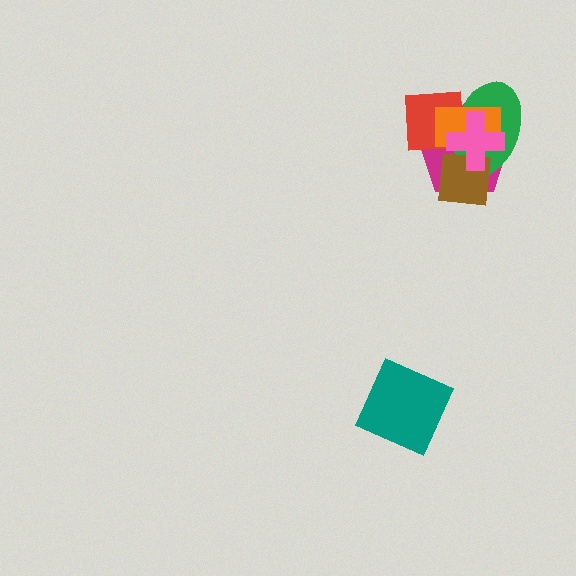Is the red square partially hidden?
Yes, it is partially covered by another shape.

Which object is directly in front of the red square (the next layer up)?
The green ellipse is directly in front of the red square.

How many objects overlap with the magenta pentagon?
5 objects overlap with the magenta pentagon.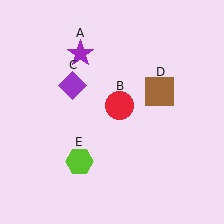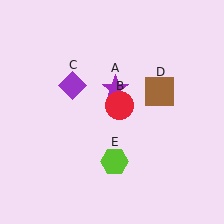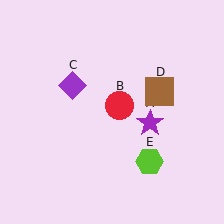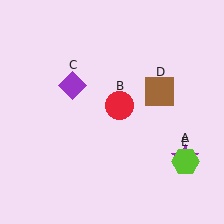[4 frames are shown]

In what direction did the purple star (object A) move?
The purple star (object A) moved down and to the right.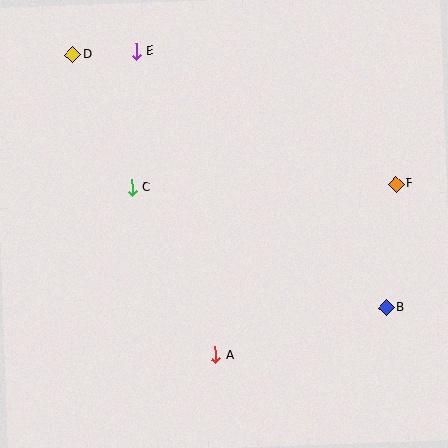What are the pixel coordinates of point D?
Point D is at (73, 55).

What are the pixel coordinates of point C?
Point C is at (132, 187).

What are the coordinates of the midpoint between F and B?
The midpoint between F and B is at (391, 246).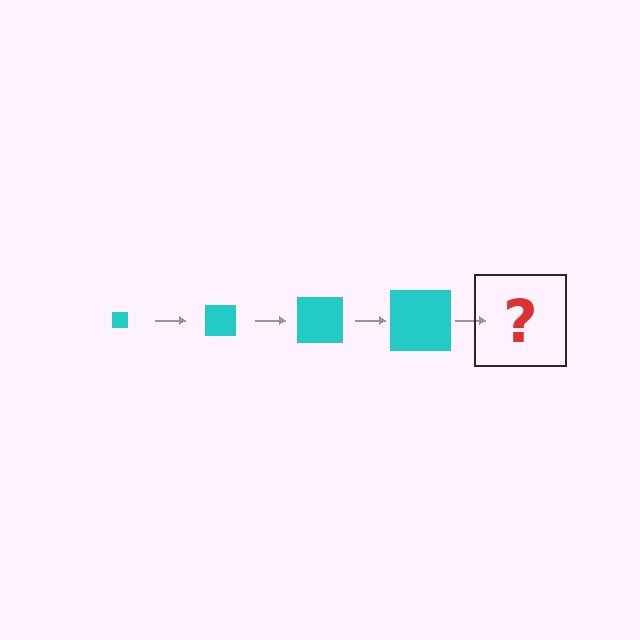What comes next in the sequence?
The next element should be a cyan square, larger than the previous one.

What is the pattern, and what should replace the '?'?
The pattern is that the square gets progressively larger each step. The '?' should be a cyan square, larger than the previous one.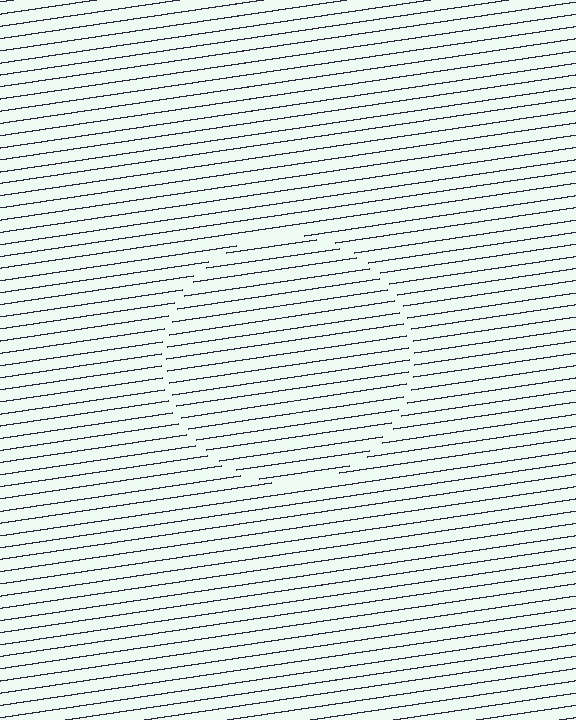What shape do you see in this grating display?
An illusory circle. The interior of the shape contains the same grating, shifted by half a period — the contour is defined by the phase discontinuity where line-ends from the inner and outer gratings abut.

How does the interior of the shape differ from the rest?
The interior of the shape contains the same grating, shifted by half a period — the contour is defined by the phase discontinuity where line-ends from the inner and outer gratings abut.